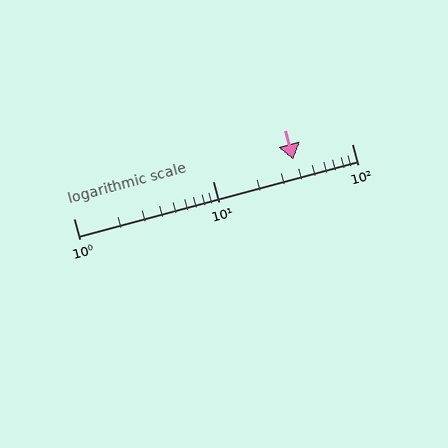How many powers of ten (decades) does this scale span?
The scale spans 2 decades, from 1 to 100.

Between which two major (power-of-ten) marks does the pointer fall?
The pointer is between 10 and 100.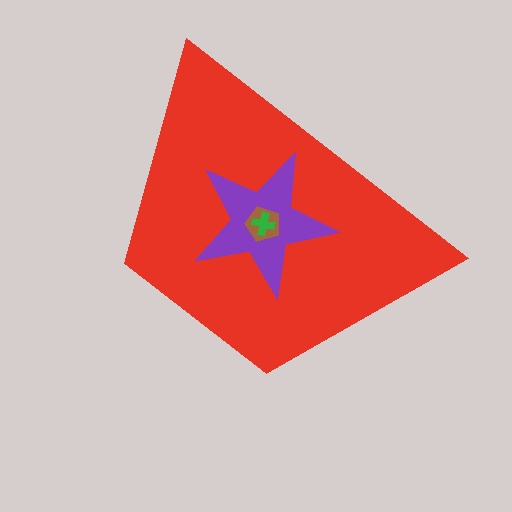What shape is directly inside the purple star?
The brown pentagon.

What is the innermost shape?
The green cross.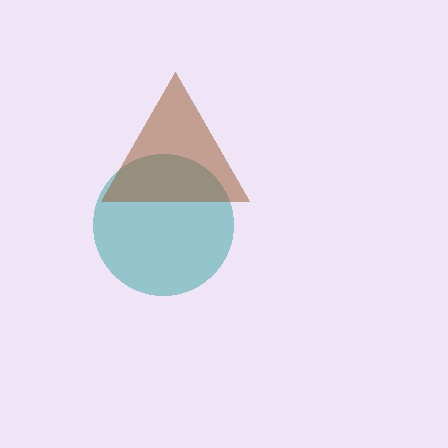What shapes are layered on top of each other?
The layered shapes are: a teal circle, a brown triangle.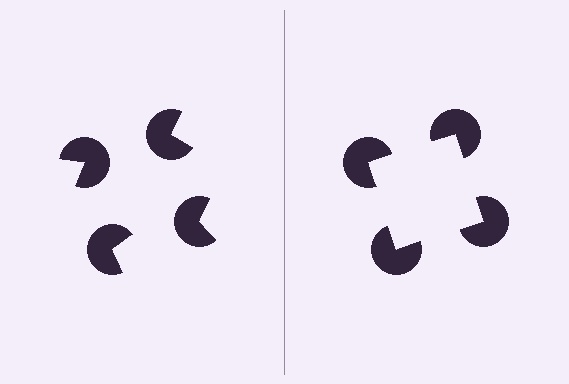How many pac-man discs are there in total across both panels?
8 — 4 on each side.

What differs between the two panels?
The pac-man discs are positioned identically on both sides; only the wedge orientations differ. On the right they align to a square; on the left they are misaligned.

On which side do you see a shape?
An illusory square appears on the right side. On the left side the wedge cuts are rotated, so no coherent shape forms.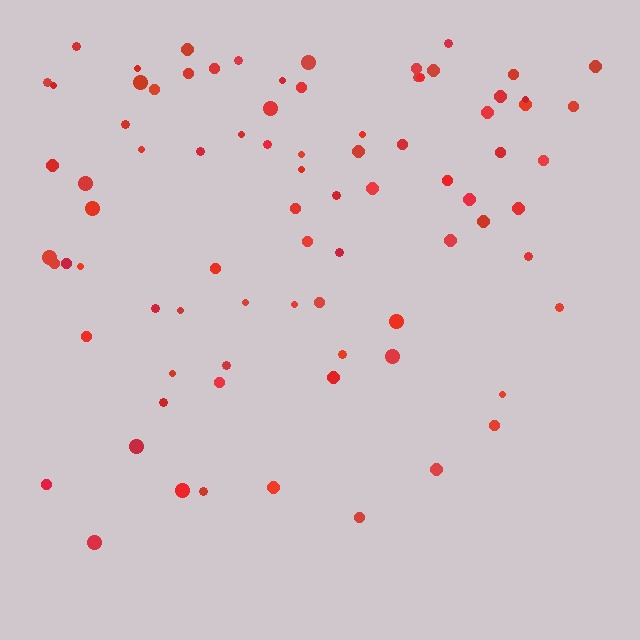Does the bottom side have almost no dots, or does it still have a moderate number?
Still a moderate number, just noticeably fewer than the top.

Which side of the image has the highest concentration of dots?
The top.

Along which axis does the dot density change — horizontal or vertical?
Vertical.